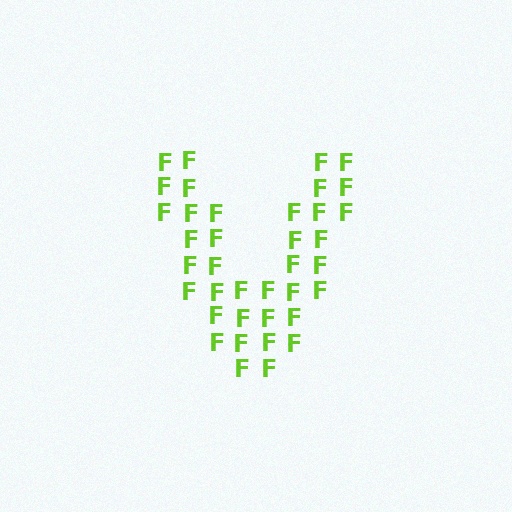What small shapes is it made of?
It is made of small letter F's.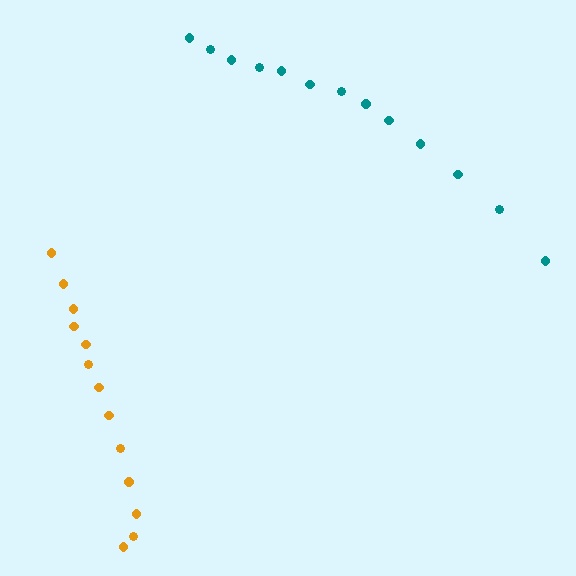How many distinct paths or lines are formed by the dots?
There are 2 distinct paths.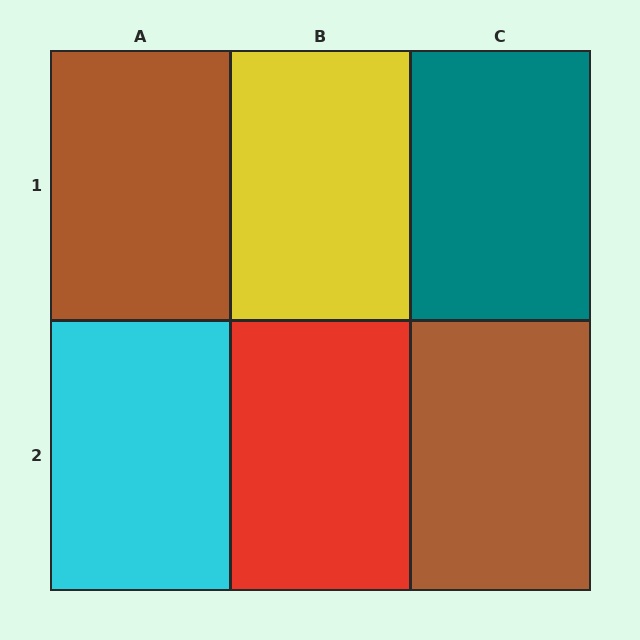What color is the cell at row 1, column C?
Teal.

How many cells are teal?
1 cell is teal.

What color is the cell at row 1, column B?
Yellow.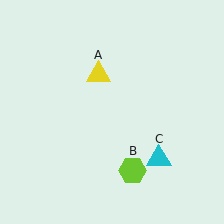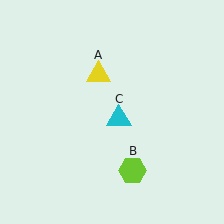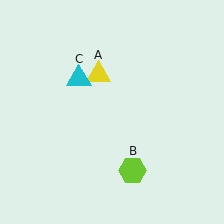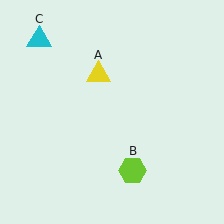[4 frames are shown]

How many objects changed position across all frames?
1 object changed position: cyan triangle (object C).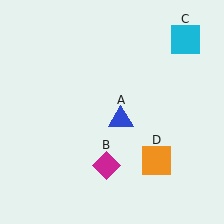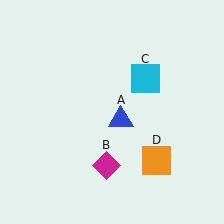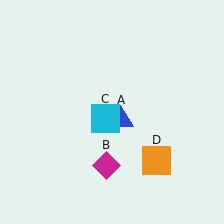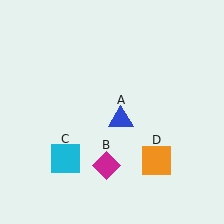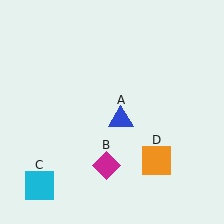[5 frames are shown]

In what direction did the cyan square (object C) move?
The cyan square (object C) moved down and to the left.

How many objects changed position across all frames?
1 object changed position: cyan square (object C).